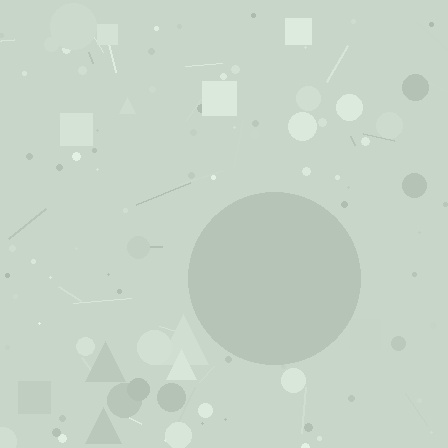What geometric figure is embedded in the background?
A circle is embedded in the background.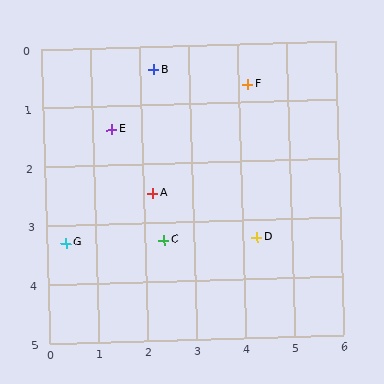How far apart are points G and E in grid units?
Points G and E are about 2.1 grid units apart.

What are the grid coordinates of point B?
Point B is at approximately (2.3, 0.4).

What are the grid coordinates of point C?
Point C is at approximately (2.4, 3.3).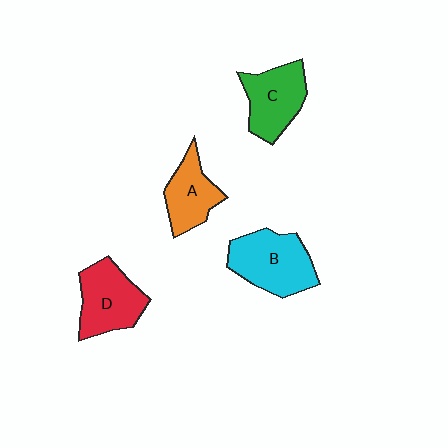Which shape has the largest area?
Shape B (cyan).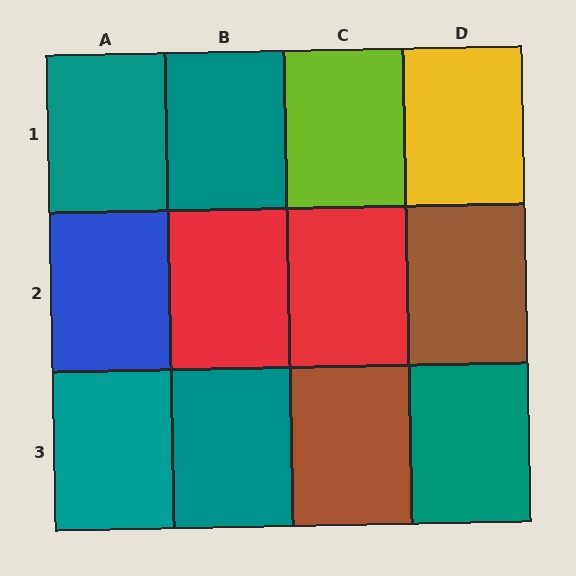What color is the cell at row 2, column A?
Blue.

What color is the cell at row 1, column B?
Teal.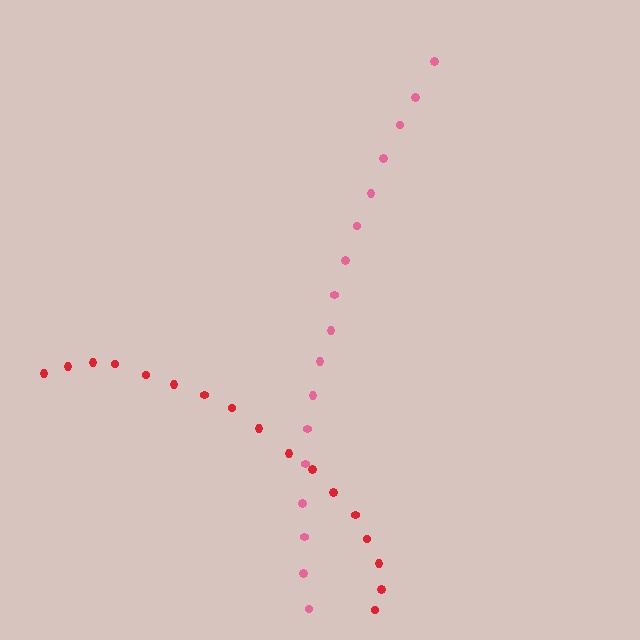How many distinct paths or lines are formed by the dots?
There are 2 distinct paths.